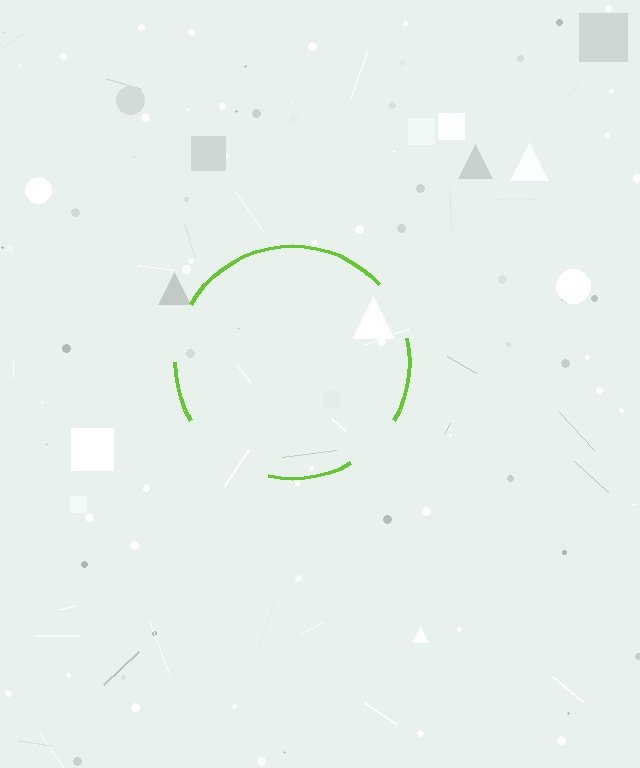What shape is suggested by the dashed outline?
The dashed outline suggests a circle.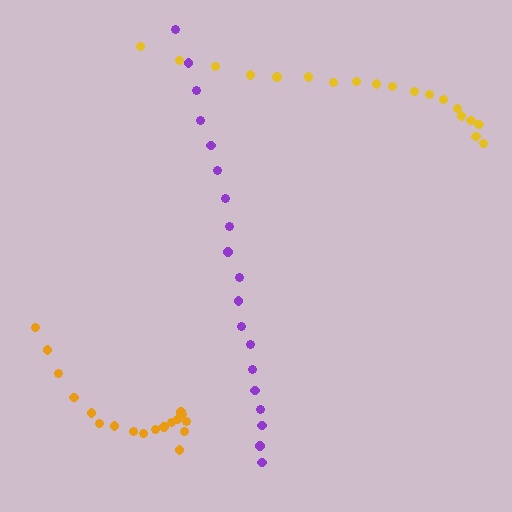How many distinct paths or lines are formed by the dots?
There are 3 distinct paths.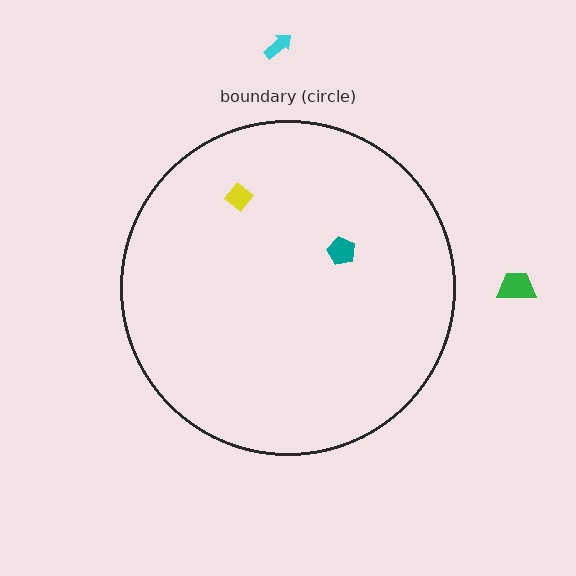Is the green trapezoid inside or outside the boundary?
Outside.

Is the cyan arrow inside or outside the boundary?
Outside.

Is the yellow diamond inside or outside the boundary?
Inside.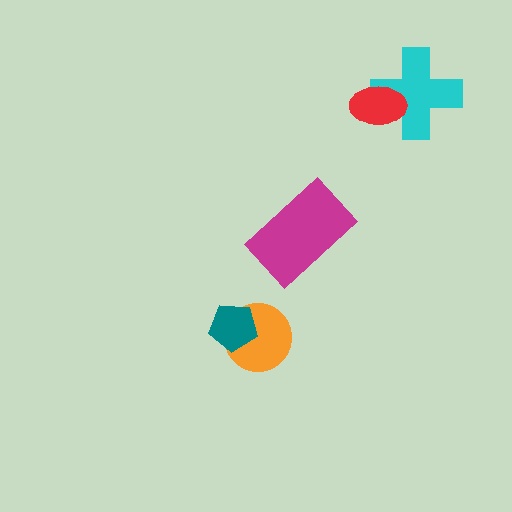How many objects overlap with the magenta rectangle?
0 objects overlap with the magenta rectangle.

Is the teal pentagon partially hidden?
No, no other shape covers it.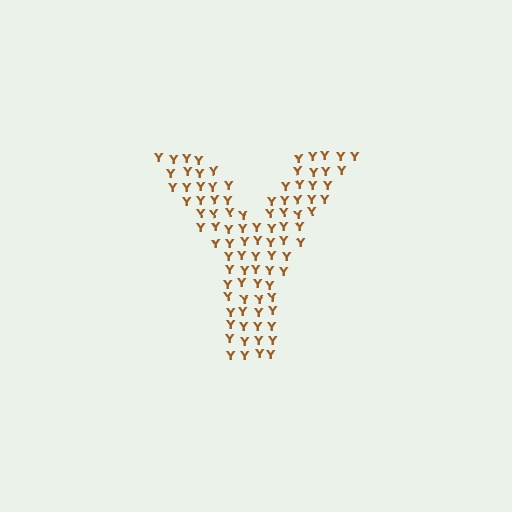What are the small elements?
The small elements are letter Y's.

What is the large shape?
The large shape is the letter Y.